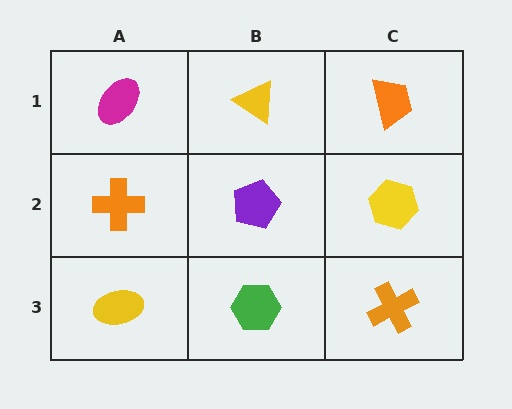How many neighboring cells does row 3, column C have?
2.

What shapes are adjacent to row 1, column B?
A purple pentagon (row 2, column B), a magenta ellipse (row 1, column A), an orange trapezoid (row 1, column C).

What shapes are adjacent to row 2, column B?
A yellow triangle (row 1, column B), a green hexagon (row 3, column B), an orange cross (row 2, column A), a yellow hexagon (row 2, column C).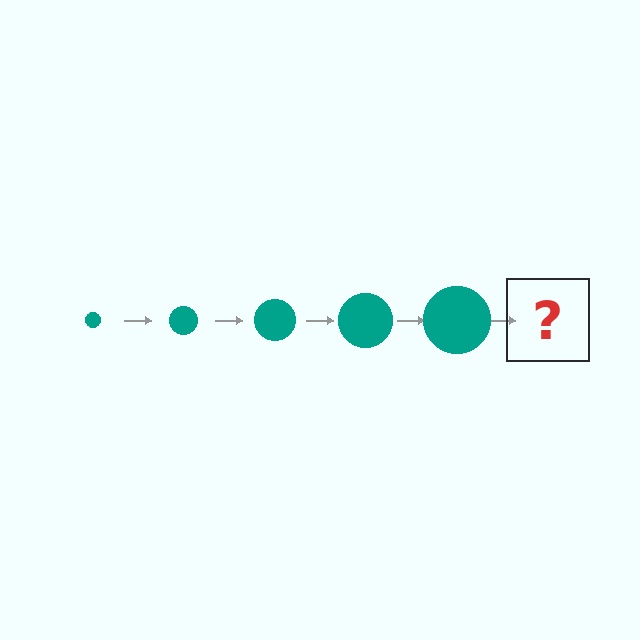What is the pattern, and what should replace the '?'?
The pattern is that the circle gets progressively larger each step. The '?' should be a teal circle, larger than the previous one.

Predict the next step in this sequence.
The next step is a teal circle, larger than the previous one.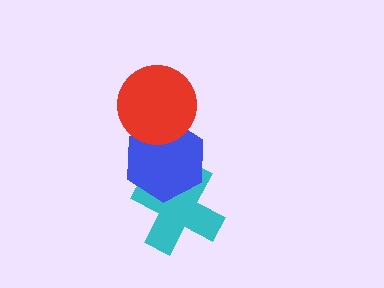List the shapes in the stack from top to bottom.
From top to bottom: the red circle, the blue hexagon, the cyan cross.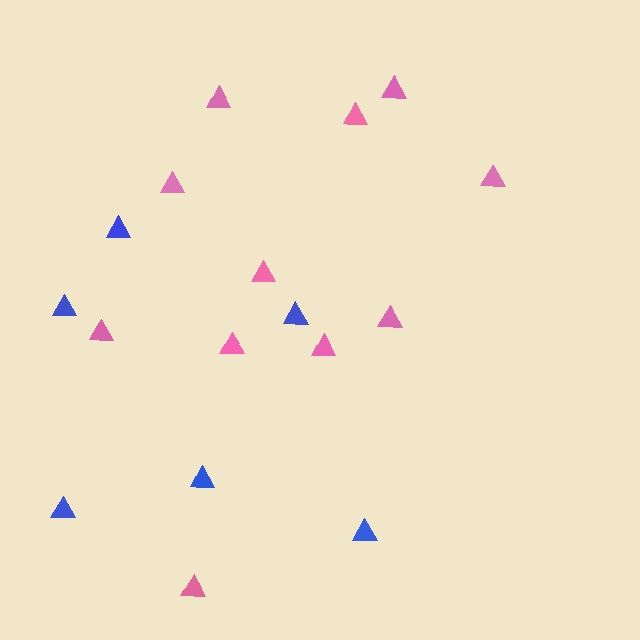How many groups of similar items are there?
There are 2 groups: one group of pink triangles (11) and one group of blue triangles (6).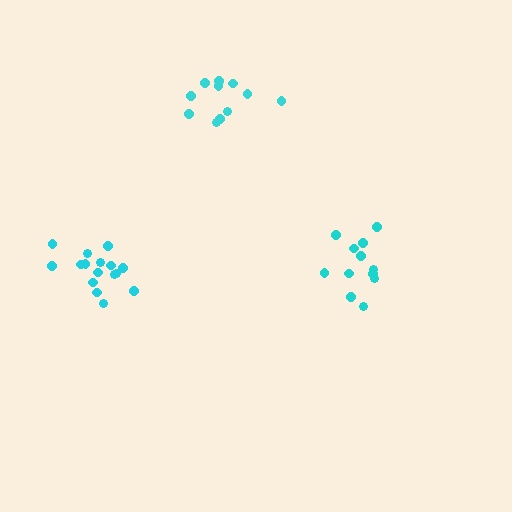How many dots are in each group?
Group 1: 11 dots, Group 2: 16 dots, Group 3: 12 dots (39 total).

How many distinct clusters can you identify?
There are 3 distinct clusters.